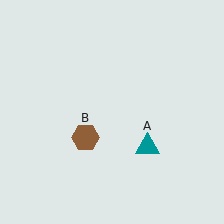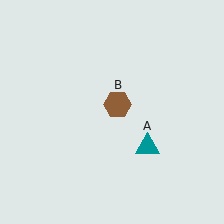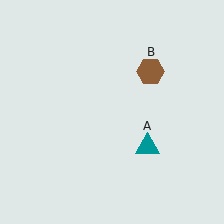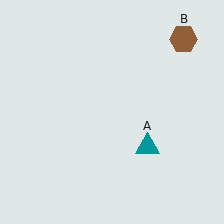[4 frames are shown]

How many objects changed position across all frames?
1 object changed position: brown hexagon (object B).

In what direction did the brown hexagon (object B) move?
The brown hexagon (object B) moved up and to the right.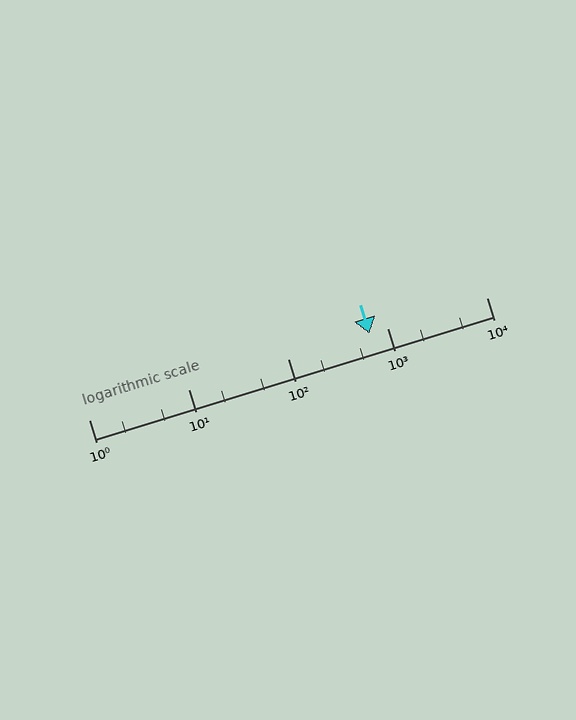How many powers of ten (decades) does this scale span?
The scale spans 4 decades, from 1 to 10000.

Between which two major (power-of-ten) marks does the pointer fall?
The pointer is between 100 and 1000.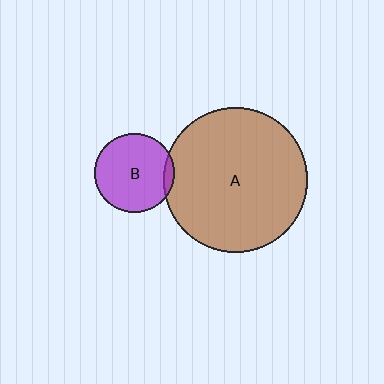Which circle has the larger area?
Circle A (brown).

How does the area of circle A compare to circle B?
Approximately 3.4 times.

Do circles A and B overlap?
Yes.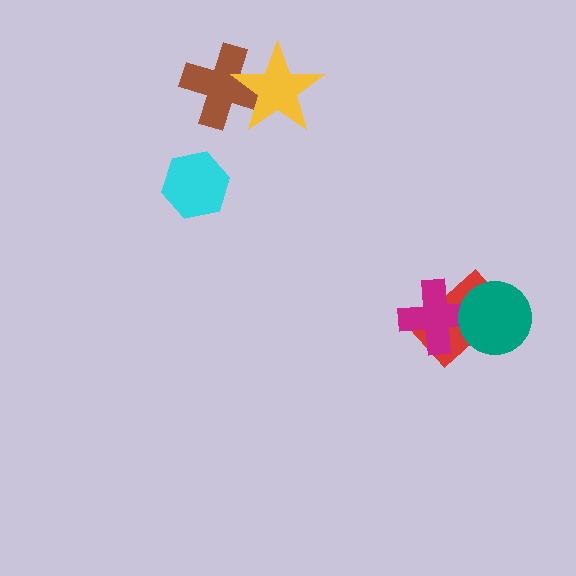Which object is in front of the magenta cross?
The teal circle is in front of the magenta cross.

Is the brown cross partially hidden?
Yes, it is partially covered by another shape.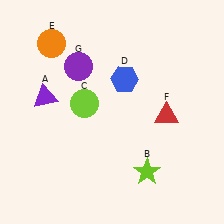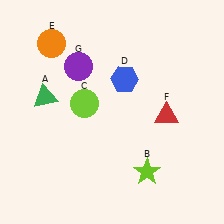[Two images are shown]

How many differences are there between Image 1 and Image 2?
There is 1 difference between the two images.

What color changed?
The triangle (A) changed from purple in Image 1 to green in Image 2.